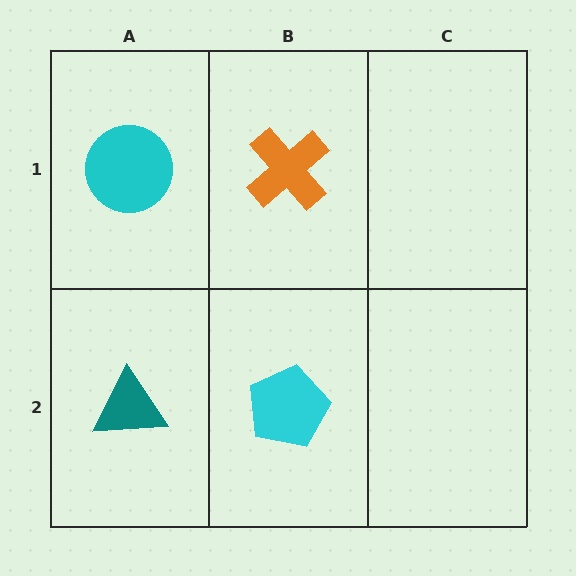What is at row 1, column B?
An orange cross.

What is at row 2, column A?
A teal triangle.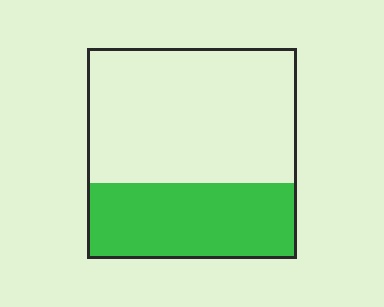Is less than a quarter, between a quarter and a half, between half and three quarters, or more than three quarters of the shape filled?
Between a quarter and a half.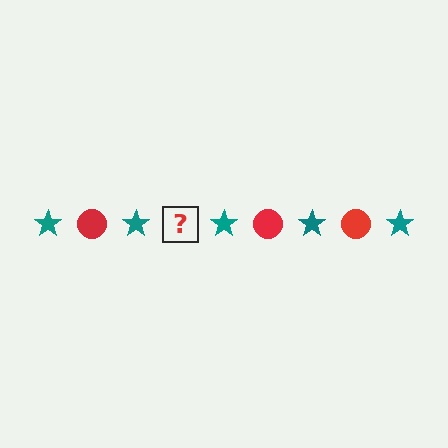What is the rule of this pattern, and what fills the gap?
The rule is that the pattern alternates between teal star and red circle. The gap should be filled with a red circle.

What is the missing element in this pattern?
The missing element is a red circle.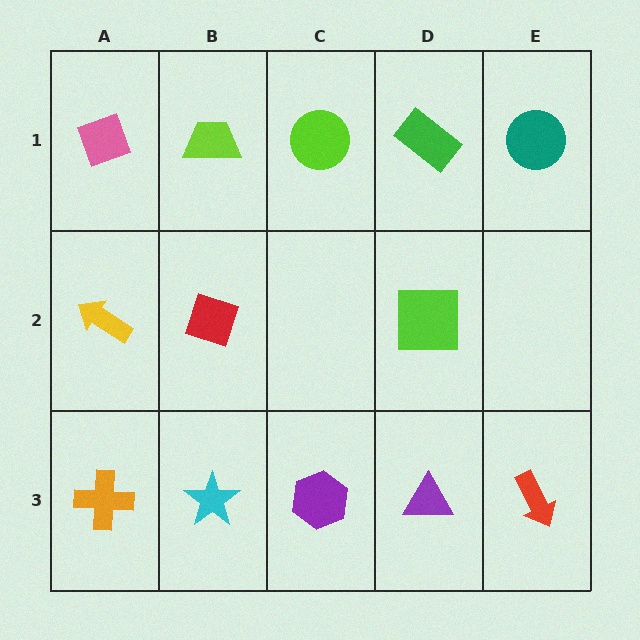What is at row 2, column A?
A yellow arrow.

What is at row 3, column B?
A cyan star.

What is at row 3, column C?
A purple hexagon.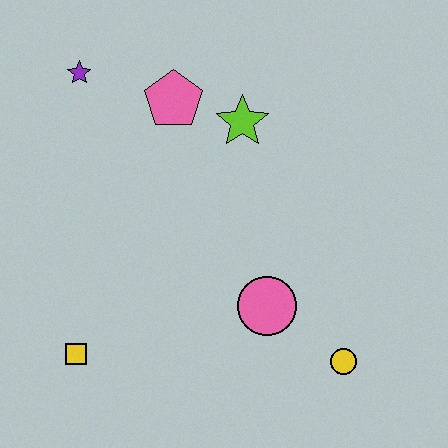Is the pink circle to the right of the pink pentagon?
Yes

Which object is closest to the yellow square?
The pink circle is closest to the yellow square.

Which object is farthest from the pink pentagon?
The yellow circle is farthest from the pink pentagon.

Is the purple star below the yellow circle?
No